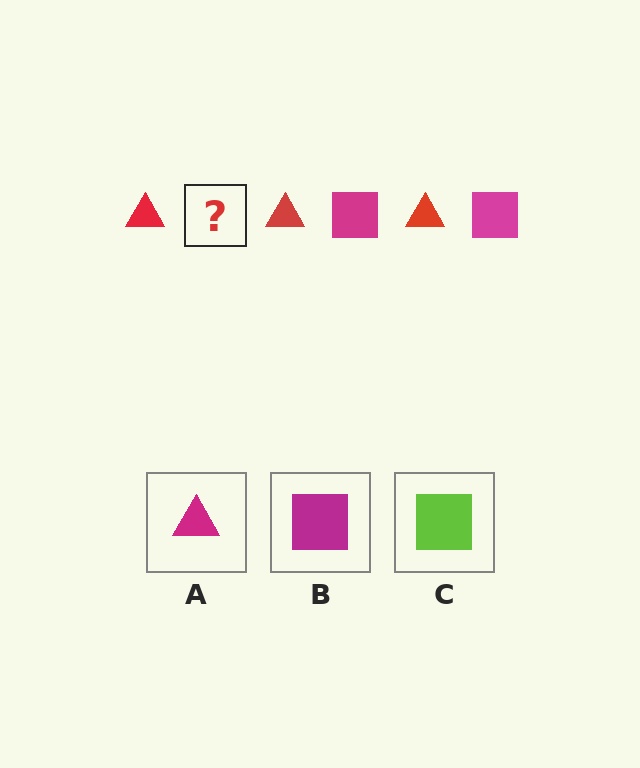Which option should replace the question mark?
Option B.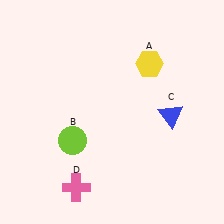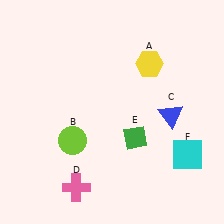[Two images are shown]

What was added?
A green diamond (E), a cyan square (F) were added in Image 2.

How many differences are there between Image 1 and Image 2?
There are 2 differences between the two images.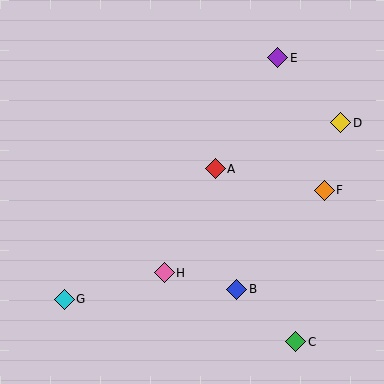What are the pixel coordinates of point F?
Point F is at (324, 190).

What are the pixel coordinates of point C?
Point C is at (296, 342).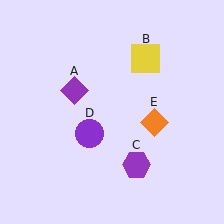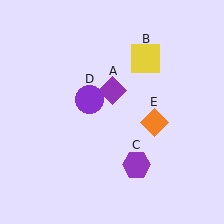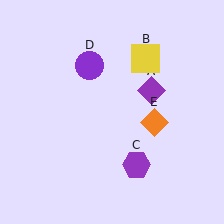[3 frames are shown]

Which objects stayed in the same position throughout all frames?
Yellow square (object B) and purple hexagon (object C) and orange diamond (object E) remained stationary.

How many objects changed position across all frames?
2 objects changed position: purple diamond (object A), purple circle (object D).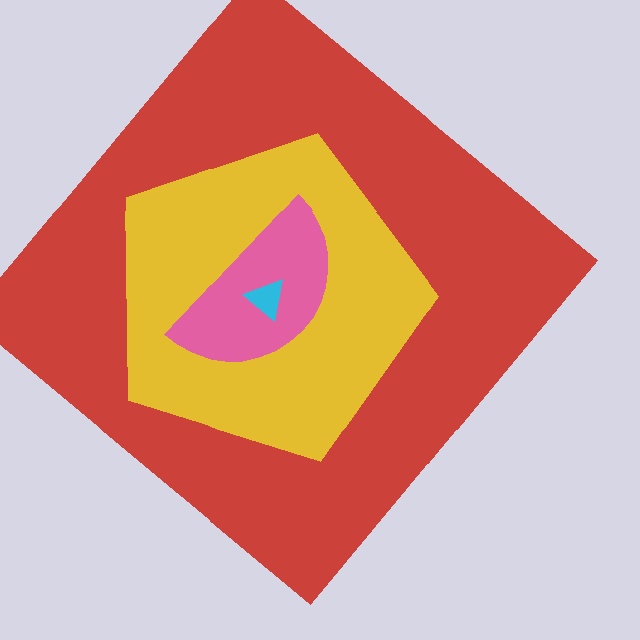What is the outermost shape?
The red diamond.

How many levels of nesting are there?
4.